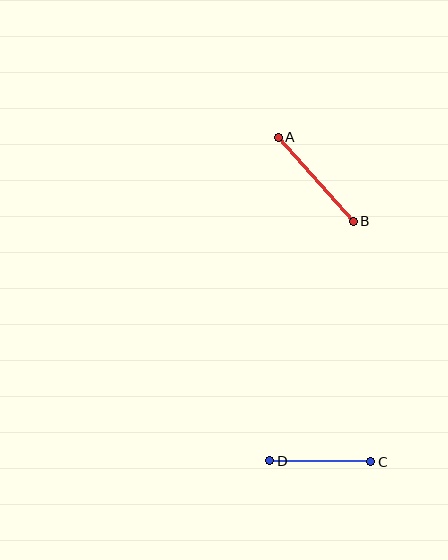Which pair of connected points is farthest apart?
Points A and B are farthest apart.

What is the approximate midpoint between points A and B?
The midpoint is at approximately (316, 179) pixels.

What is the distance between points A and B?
The distance is approximately 113 pixels.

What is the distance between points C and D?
The distance is approximately 101 pixels.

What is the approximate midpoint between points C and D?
The midpoint is at approximately (320, 461) pixels.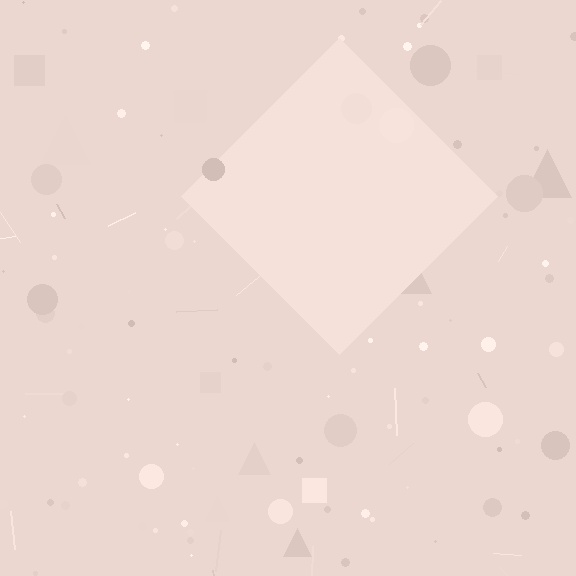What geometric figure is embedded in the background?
A diamond is embedded in the background.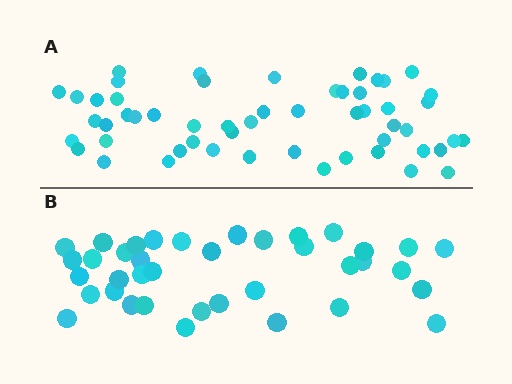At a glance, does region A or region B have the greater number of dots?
Region A (the top region) has more dots.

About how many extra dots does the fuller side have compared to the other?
Region A has approximately 15 more dots than region B.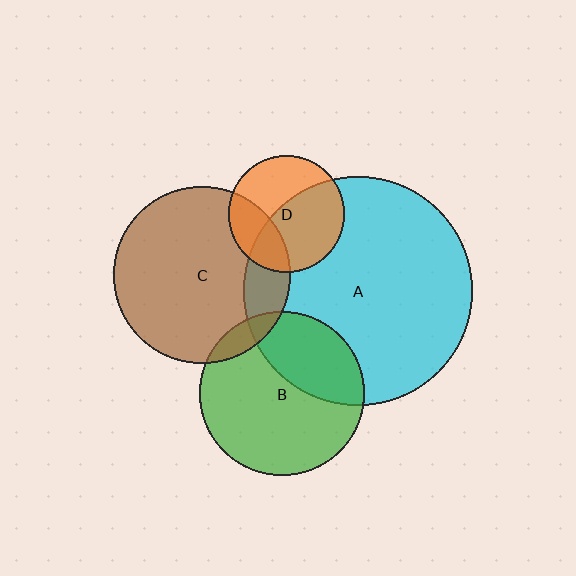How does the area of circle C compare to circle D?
Approximately 2.3 times.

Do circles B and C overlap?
Yes.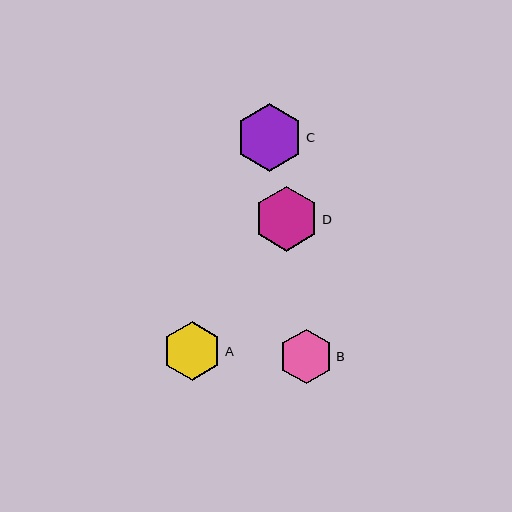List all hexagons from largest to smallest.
From largest to smallest: C, D, A, B.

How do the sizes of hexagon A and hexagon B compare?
Hexagon A and hexagon B are approximately the same size.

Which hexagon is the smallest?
Hexagon B is the smallest with a size of approximately 54 pixels.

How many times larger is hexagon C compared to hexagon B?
Hexagon C is approximately 1.2 times the size of hexagon B.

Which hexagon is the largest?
Hexagon C is the largest with a size of approximately 68 pixels.